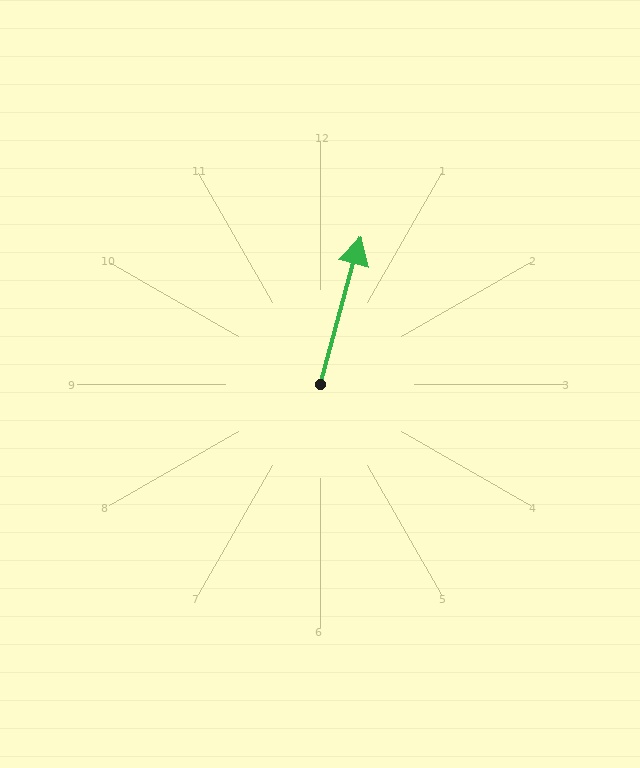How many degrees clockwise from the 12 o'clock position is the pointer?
Approximately 15 degrees.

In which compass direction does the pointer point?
North.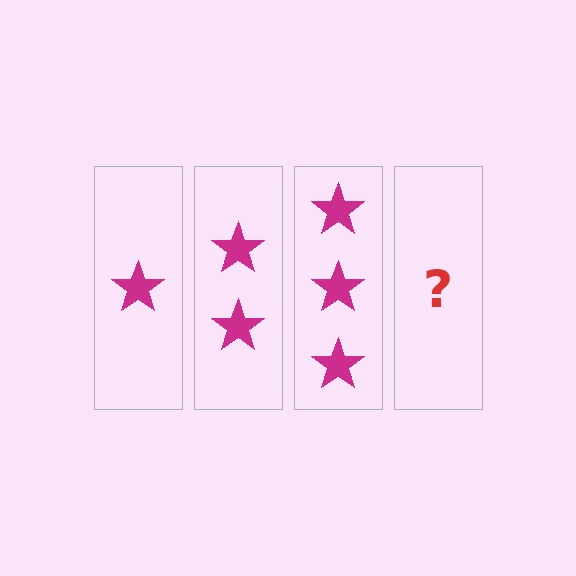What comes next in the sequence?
The next element should be 4 stars.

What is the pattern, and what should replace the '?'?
The pattern is that each step adds one more star. The '?' should be 4 stars.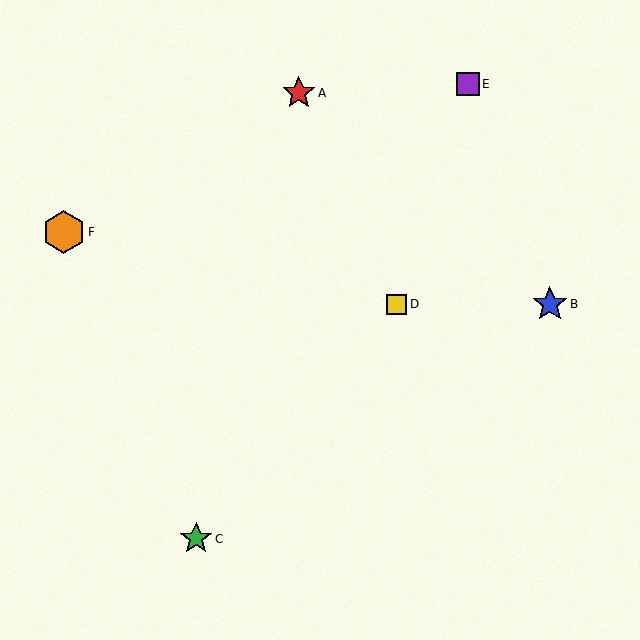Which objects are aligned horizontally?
Objects B, D are aligned horizontally.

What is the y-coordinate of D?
Object D is at y≈304.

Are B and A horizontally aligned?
No, B is at y≈304 and A is at y≈93.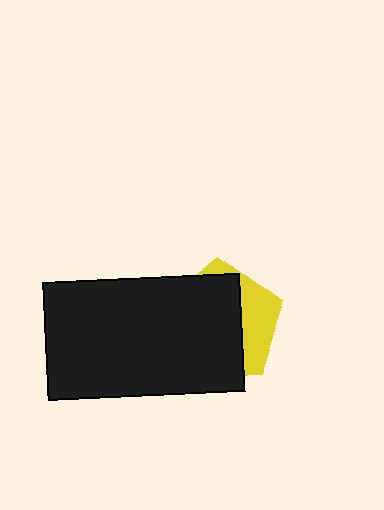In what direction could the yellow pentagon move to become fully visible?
The yellow pentagon could move right. That would shift it out from behind the black rectangle entirely.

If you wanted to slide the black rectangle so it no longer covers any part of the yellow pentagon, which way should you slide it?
Slide it left — that is the most direct way to separate the two shapes.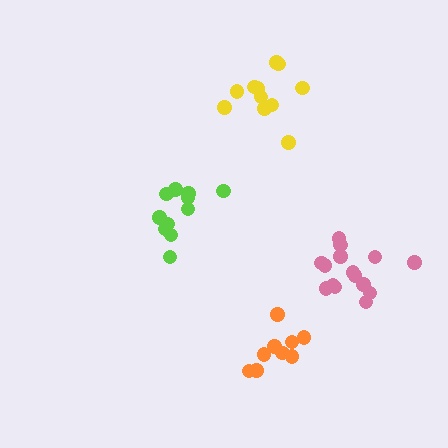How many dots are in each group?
Group 1: 11 dots, Group 2: 15 dots, Group 3: 11 dots, Group 4: 9 dots (46 total).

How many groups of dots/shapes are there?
There are 4 groups.